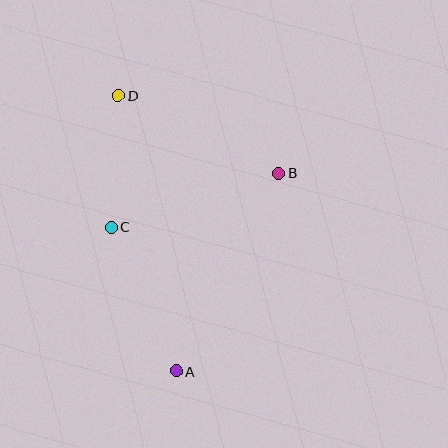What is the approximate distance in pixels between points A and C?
The distance between A and C is approximately 158 pixels.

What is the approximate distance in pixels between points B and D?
The distance between B and D is approximately 178 pixels.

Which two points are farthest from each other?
Points A and D are farthest from each other.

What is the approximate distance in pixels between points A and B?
The distance between A and B is approximately 223 pixels.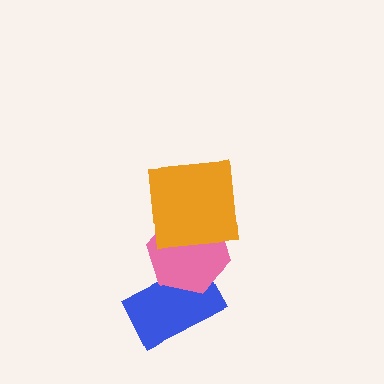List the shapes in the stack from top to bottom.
From top to bottom: the orange square, the pink hexagon, the blue rectangle.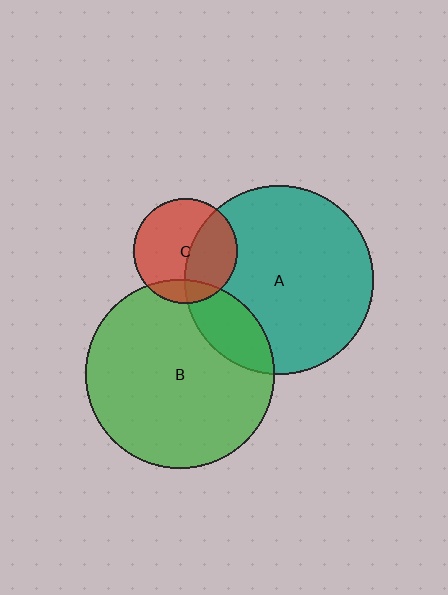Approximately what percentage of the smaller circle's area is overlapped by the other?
Approximately 40%.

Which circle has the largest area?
Circle B (green).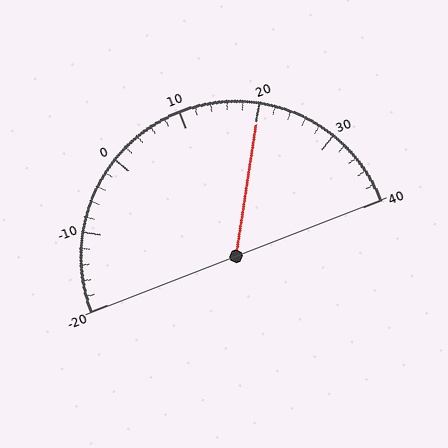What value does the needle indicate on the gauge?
The needle indicates approximately 20.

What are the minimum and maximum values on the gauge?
The gauge ranges from -20 to 40.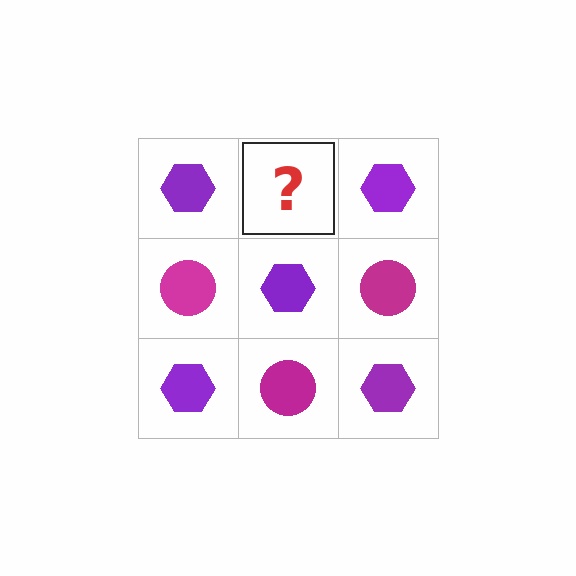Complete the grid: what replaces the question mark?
The question mark should be replaced with a magenta circle.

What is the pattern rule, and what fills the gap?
The rule is that it alternates purple hexagon and magenta circle in a checkerboard pattern. The gap should be filled with a magenta circle.